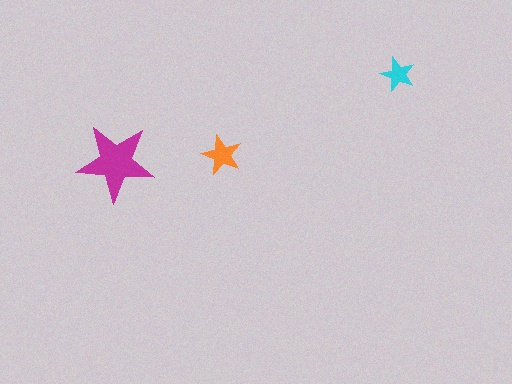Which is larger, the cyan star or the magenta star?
The magenta one.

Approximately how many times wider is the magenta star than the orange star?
About 2 times wider.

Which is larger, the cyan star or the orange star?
The orange one.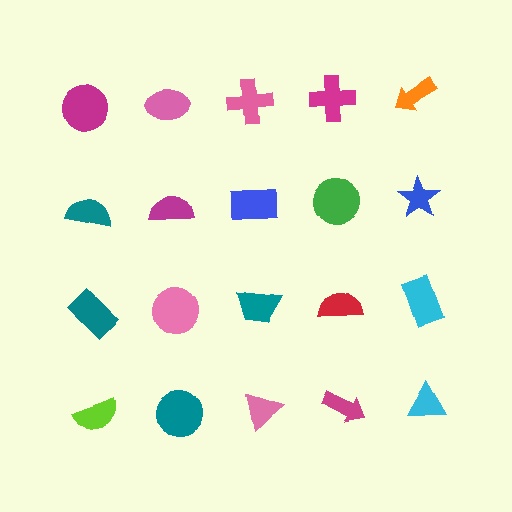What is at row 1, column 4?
A magenta cross.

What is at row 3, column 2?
A pink circle.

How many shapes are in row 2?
5 shapes.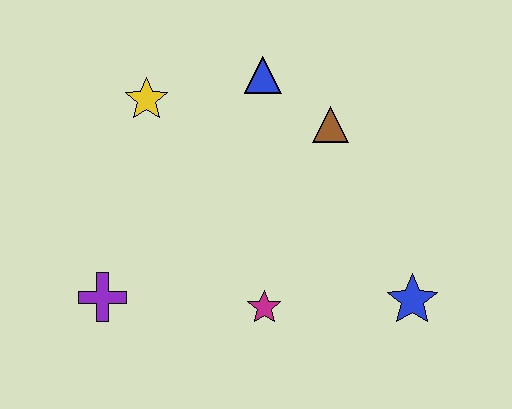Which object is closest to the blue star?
The magenta star is closest to the blue star.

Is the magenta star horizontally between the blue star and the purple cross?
Yes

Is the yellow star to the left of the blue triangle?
Yes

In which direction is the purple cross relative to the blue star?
The purple cross is to the left of the blue star.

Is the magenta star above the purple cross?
No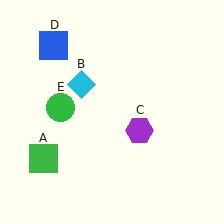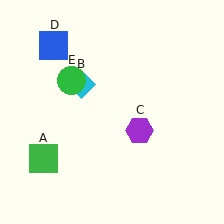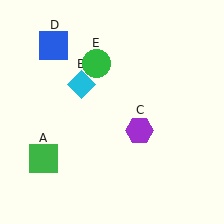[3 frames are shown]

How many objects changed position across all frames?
1 object changed position: green circle (object E).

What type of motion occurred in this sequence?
The green circle (object E) rotated clockwise around the center of the scene.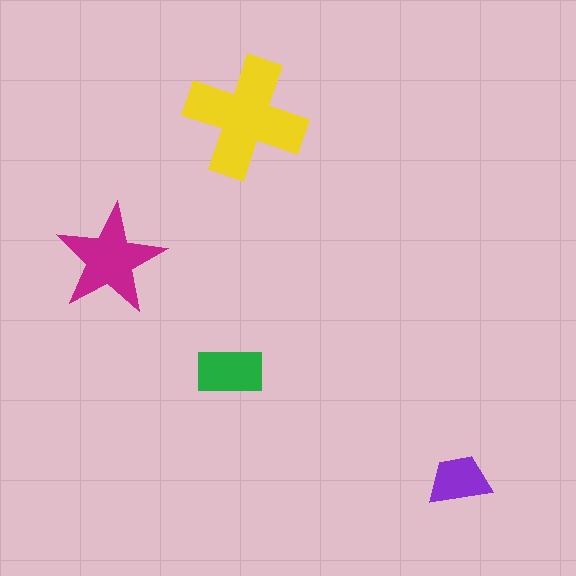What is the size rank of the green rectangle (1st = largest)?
3rd.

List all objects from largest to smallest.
The yellow cross, the magenta star, the green rectangle, the purple trapezoid.